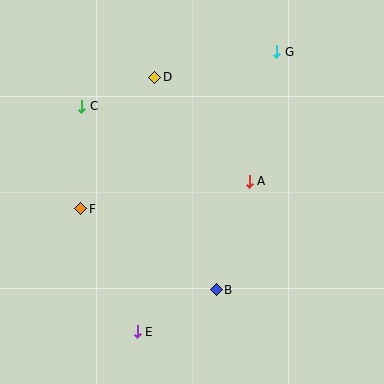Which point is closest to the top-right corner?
Point G is closest to the top-right corner.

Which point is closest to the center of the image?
Point A at (249, 181) is closest to the center.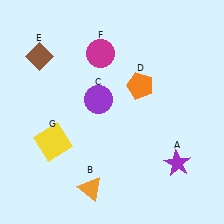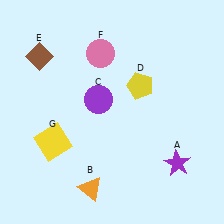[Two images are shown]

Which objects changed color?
D changed from orange to yellow. F changed from magenta to pink.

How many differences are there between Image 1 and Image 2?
There are 2 differences between the two images.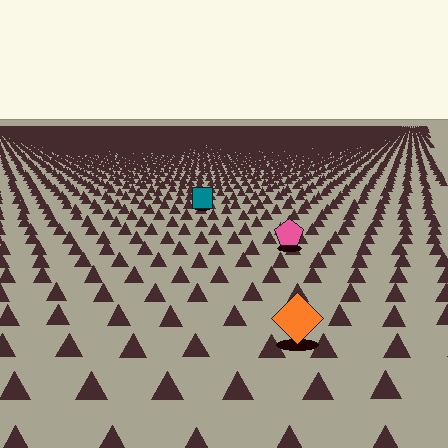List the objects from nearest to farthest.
From nearest to farthest: the orange diamond, the pink pentagon, the teal square.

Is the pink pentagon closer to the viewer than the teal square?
Yes. The pink pentagon is closer — you can tell from the texture gradient: the ground texture is coarser near it.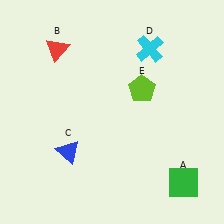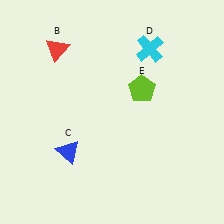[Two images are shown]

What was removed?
The green square (A) was removed in Image 2.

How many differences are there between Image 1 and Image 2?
There is 1 difference between the two images.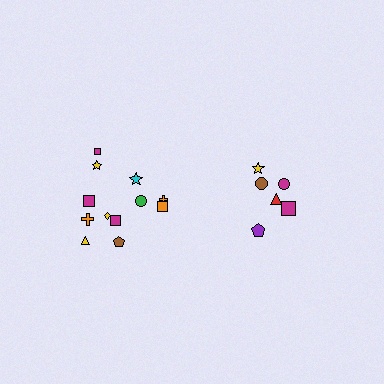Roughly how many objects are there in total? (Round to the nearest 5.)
Roughly 20 objects in total.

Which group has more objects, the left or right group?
The left group.